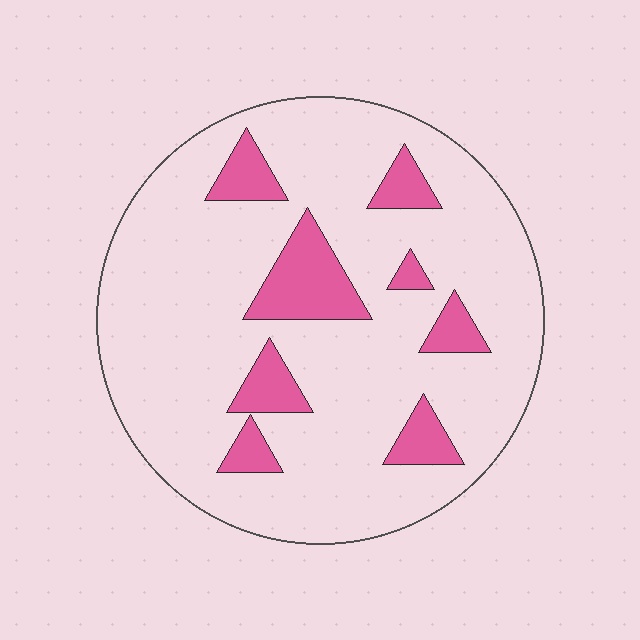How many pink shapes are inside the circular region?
8.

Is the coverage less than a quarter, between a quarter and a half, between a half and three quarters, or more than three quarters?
Less than a quarter.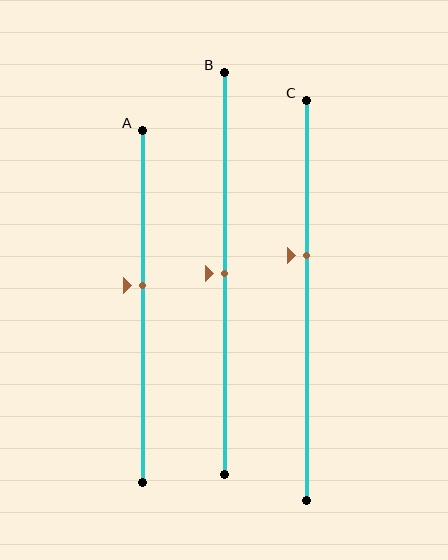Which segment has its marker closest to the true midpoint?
Segment B has its marker closest to the true midpoint.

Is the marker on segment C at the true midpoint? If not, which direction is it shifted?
No, the marker on segment C is shifted upward by about 11% of the segment length.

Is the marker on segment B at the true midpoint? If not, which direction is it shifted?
Yes, the marker on segment B is at the true midpoint.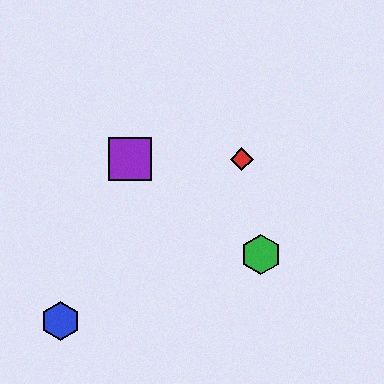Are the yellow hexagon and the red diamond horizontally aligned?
Yes, both are at y≈159.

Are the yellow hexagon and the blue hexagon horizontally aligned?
No, the yellow hexagon is at y≈159 and the blue hexagon is at y≈321.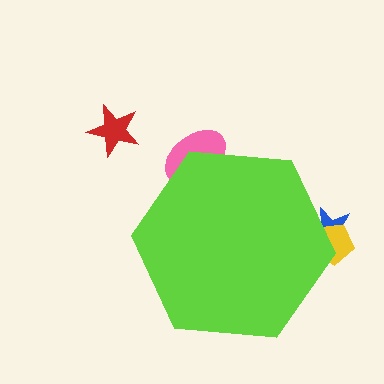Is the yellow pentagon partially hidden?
Yes, the yellow pentagon is partially hidden behind the lime hexagon.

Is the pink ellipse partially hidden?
Yes, the pink ellipse is partially hidden behind the lime hexagon.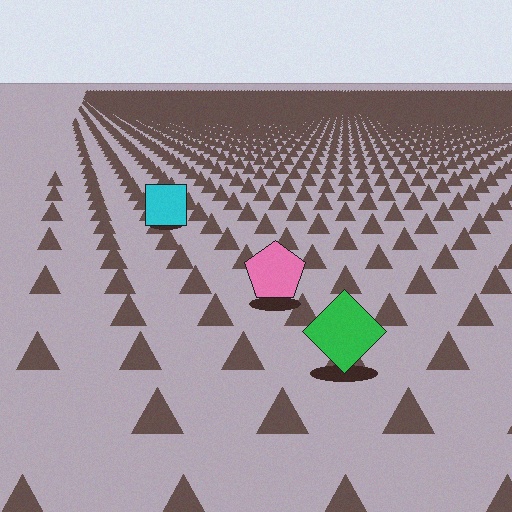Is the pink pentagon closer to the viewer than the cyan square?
Yes. The pink pentagon is closer — you can tell from the texture gradient: the ground texture is coarser near it.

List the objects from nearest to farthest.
From nearest to farthest: the green diamond, the pink pentagon, the cyan square.